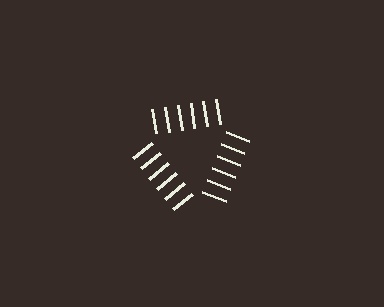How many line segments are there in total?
18 — 6 along each of the 3 edges.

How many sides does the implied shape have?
3 sides — the line-ends trace a triangle.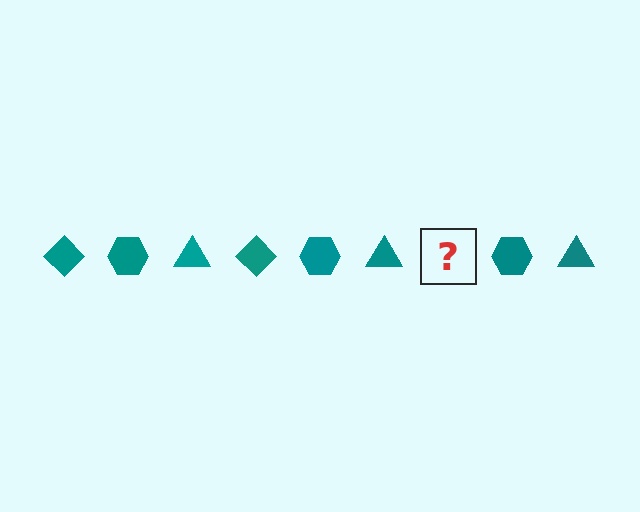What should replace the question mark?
The question mark should be replaced with a teal diamond.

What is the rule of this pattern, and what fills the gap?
The rule is that the pattern cycles through diamond, hexagon, triangle shapes in teal. The gap should be filled with a teal diamond.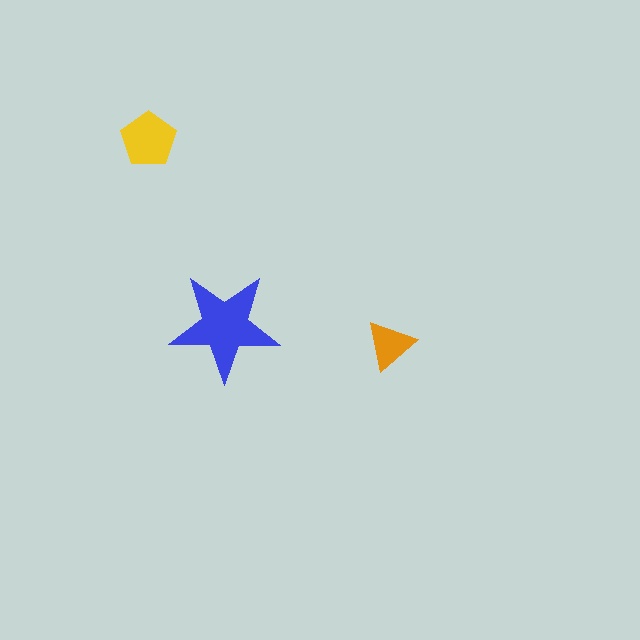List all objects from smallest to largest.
The orange triangle, the yellow pentagon, the blue star.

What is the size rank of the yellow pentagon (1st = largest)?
2nd.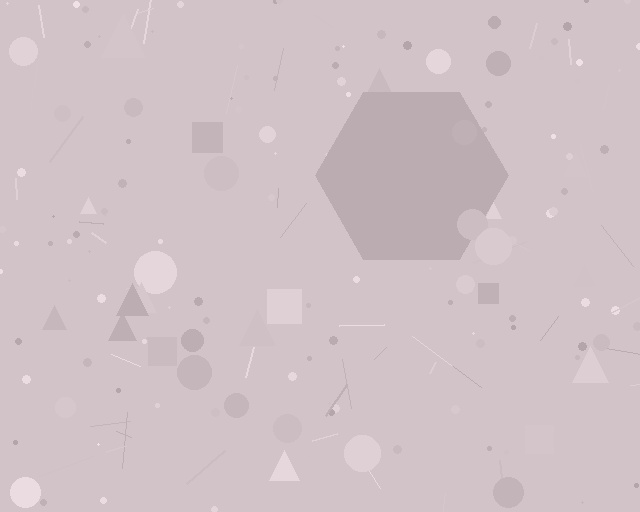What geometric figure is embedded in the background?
A hexagon is embedded in the background.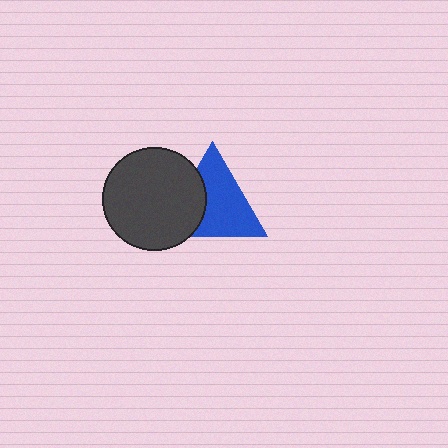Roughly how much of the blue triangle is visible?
Most of it is visible (roughly 67%).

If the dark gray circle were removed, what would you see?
You would see the complete blue triangle.